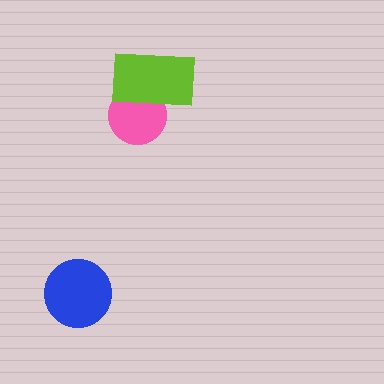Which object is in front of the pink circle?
The lime rectangle is in front of the pink circle.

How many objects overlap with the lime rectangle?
1 object overlaps with the lime rectangle.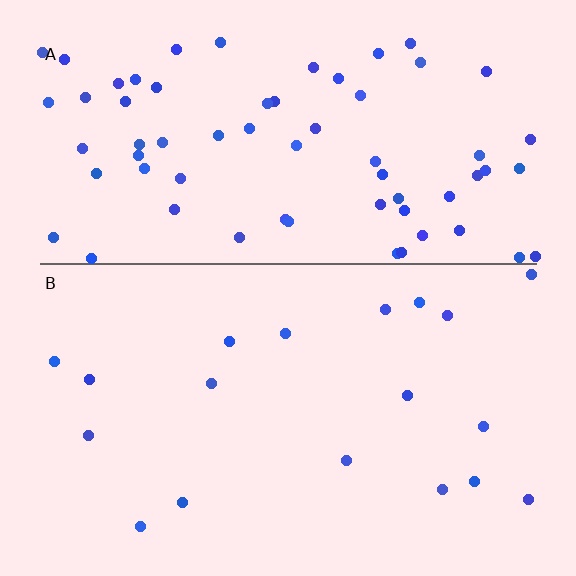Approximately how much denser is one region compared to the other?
Approximately 3.6× — region A over region B.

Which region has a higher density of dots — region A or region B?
A (the top).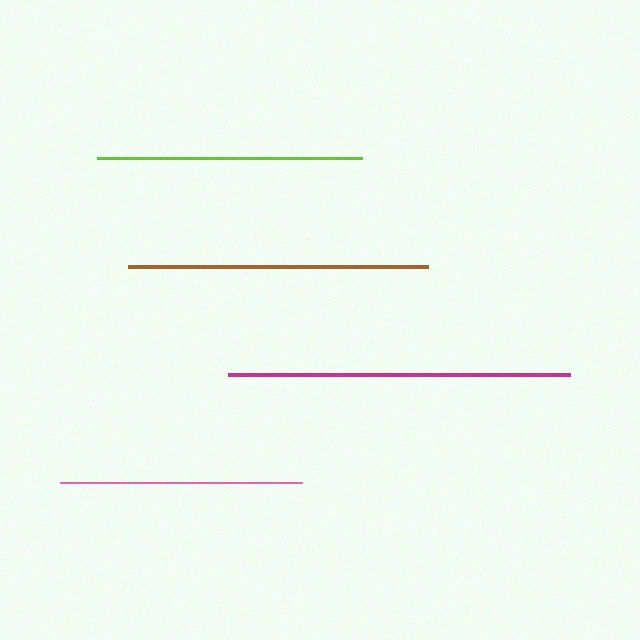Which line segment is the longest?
The magenta line is the longest at approximately 341 pixels.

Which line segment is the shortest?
The pink line is the shortest at approximately 242 pixels.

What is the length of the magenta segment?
The magenta segment is approximately 341 pixels long.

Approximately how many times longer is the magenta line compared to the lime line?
The magenta line is approximately 1.3 times the length of the lime line.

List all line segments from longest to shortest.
From longest to shortest: magenta, brown, lime, pink.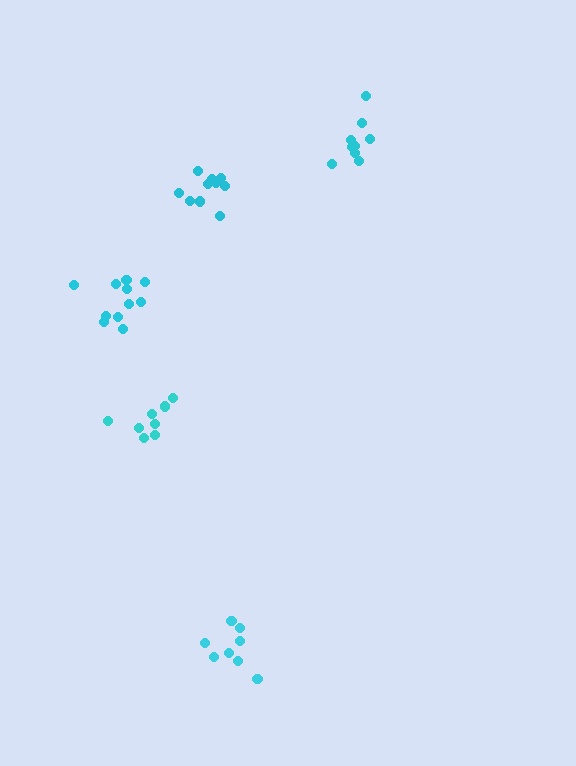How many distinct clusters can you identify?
There are 5 distinct clusters.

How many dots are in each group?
Group 1: 10 dots, Group 2: 8 dots, Group 3: 11 dots, Group 4: 9 dots, Group 5: 8 dots (46 total).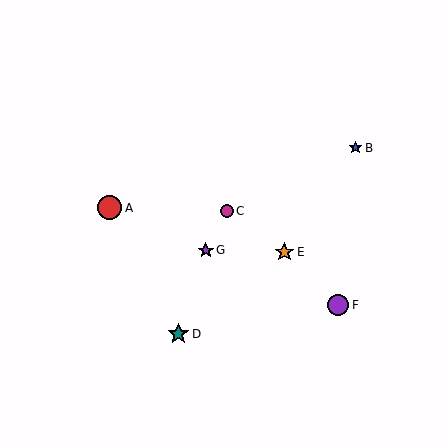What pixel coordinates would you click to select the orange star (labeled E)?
Click at (284, 252) to select the orange star E.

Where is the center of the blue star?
The center of the blue star is at (355, 148).